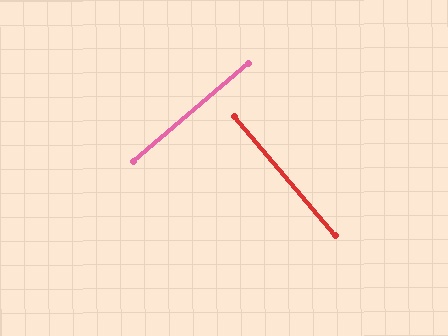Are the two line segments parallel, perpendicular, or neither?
Perpendicular — they meet at approximately 90°.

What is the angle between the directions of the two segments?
Approximately 90 degrees.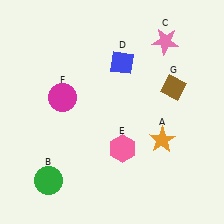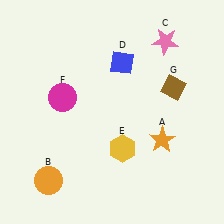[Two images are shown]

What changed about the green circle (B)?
In Image 1, B is green. In Image 2, it changed to orange.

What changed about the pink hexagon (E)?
In Image 1, E is pink. In Image 2, it changed to yellow.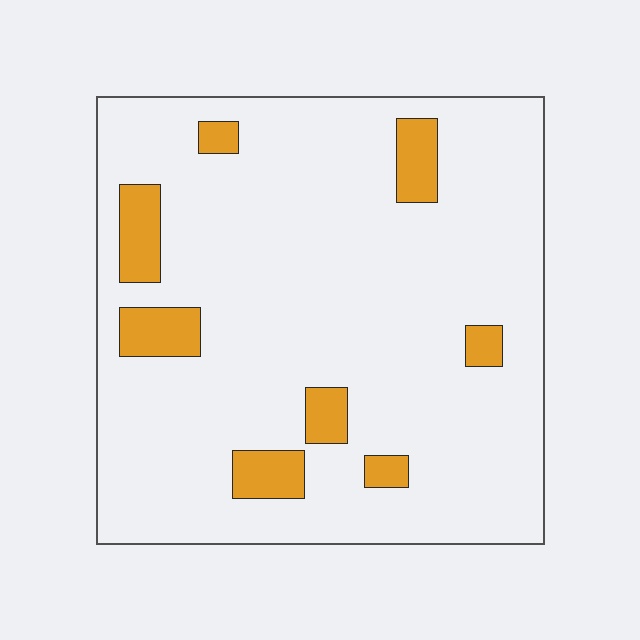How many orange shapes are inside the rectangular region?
8.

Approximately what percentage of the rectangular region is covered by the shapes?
Approximately 10%.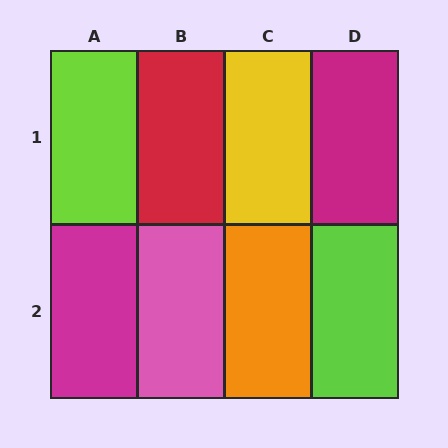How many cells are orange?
1 cell is orange.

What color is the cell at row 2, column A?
Magenta.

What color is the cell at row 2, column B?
Pink.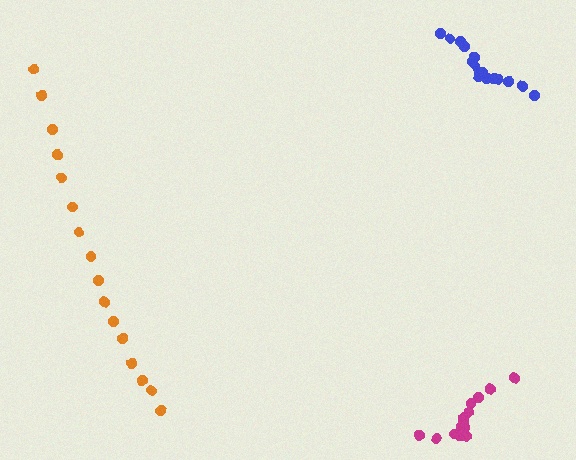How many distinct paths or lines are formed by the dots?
There are 3 distinct paths.